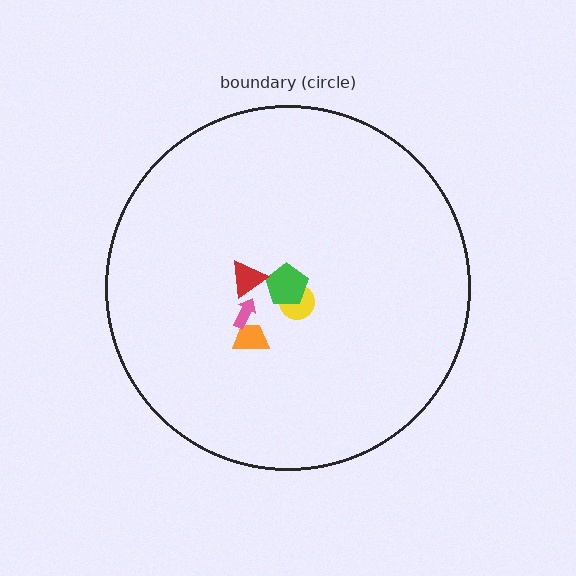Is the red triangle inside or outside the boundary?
Inside.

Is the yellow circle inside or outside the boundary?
Inside.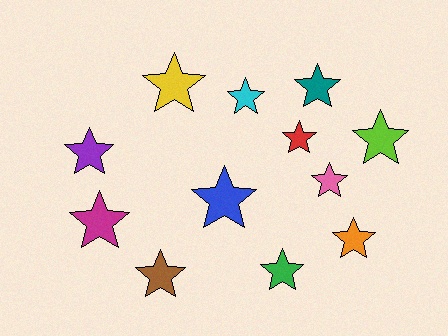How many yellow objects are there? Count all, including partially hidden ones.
There is 1 yellow object.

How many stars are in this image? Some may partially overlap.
There are 12 stars.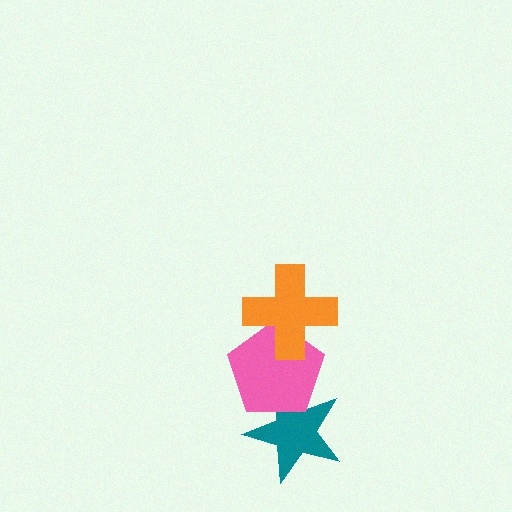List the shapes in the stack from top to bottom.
From top to bottom: the orange cross, the pink pentagon, the teal star.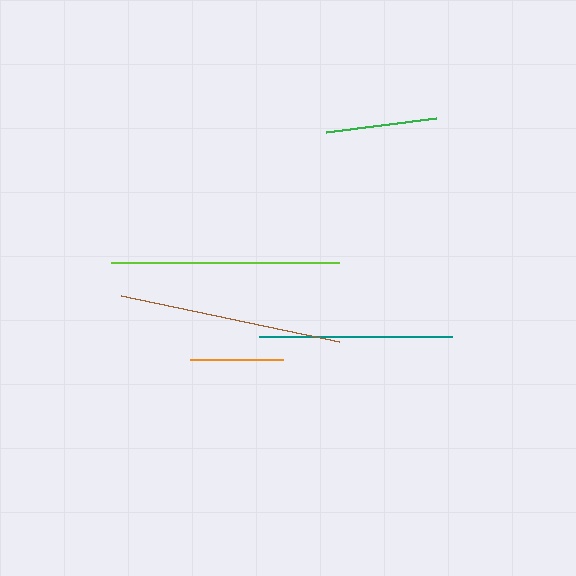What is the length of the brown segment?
The brown segment is approximately 223 pixels long.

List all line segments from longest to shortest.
From longest to shortest: lime, brown, teal, green, orange.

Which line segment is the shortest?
The orange line is the shortest at approximately 93 pixels.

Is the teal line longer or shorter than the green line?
The teal line is longer than the green line.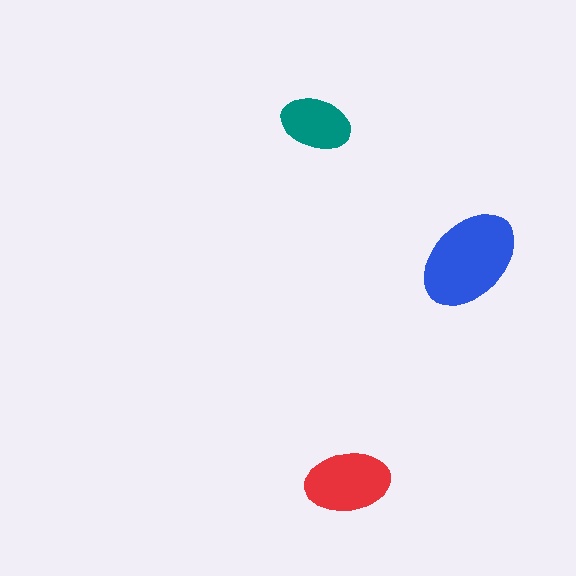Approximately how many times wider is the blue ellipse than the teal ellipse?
About 1.5 times wider.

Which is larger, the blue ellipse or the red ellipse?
The blue one.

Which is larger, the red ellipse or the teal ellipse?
The red one.